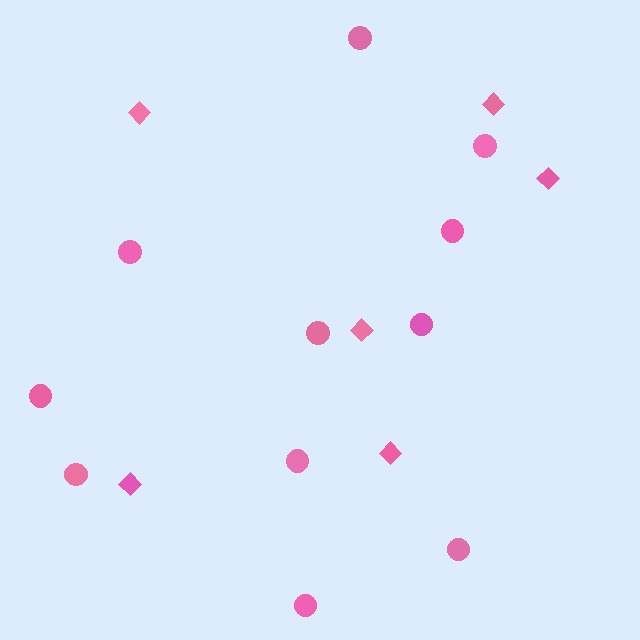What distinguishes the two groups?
There are 2 groups: one group of diamonds (6) and one group of circles (11).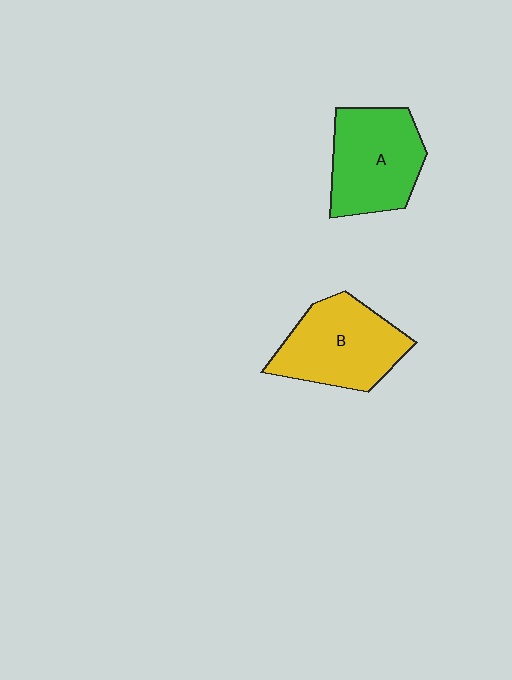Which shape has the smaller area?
Shape A (green).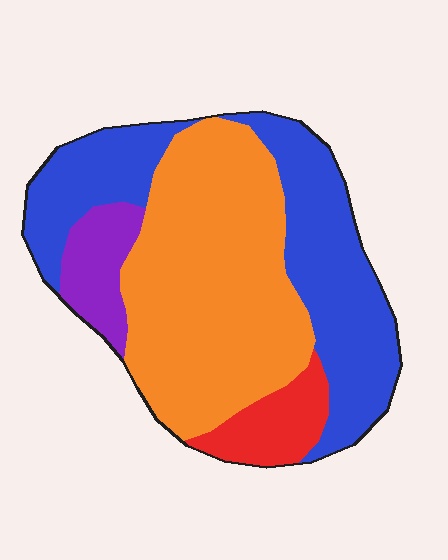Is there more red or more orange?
Orange.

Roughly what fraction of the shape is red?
Red covers 8% of the shape.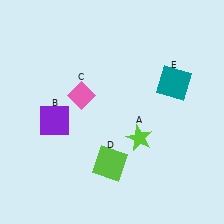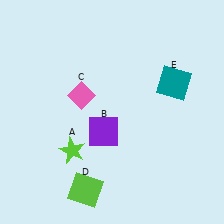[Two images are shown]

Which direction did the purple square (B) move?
The purple square (B) moved right.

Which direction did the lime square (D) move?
The lime square (D) moved down.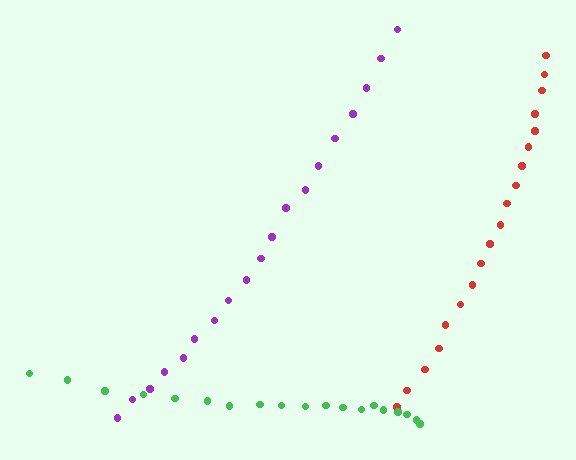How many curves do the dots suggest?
There are 3 distinct paths.